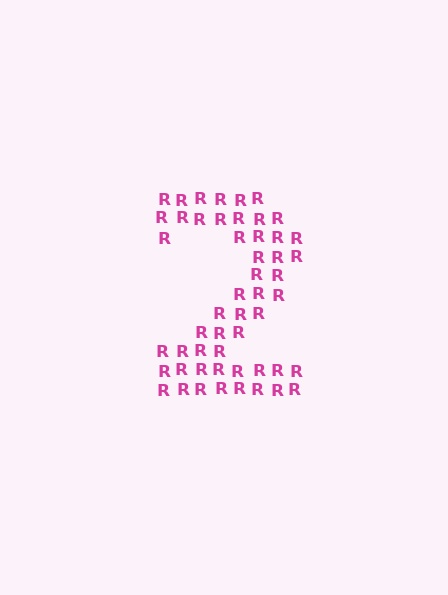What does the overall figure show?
The overall figure shows the digit 2.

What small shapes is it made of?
It is made of small letter R's.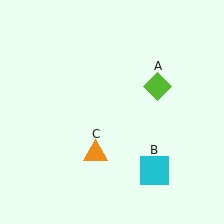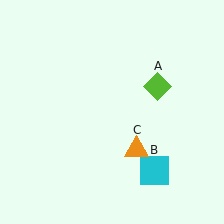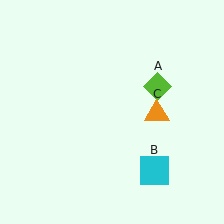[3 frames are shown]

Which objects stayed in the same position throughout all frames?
Lime diamond (object A) and cyan square (object B) remained stationary.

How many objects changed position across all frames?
1 object changed position: orange triangle (object C).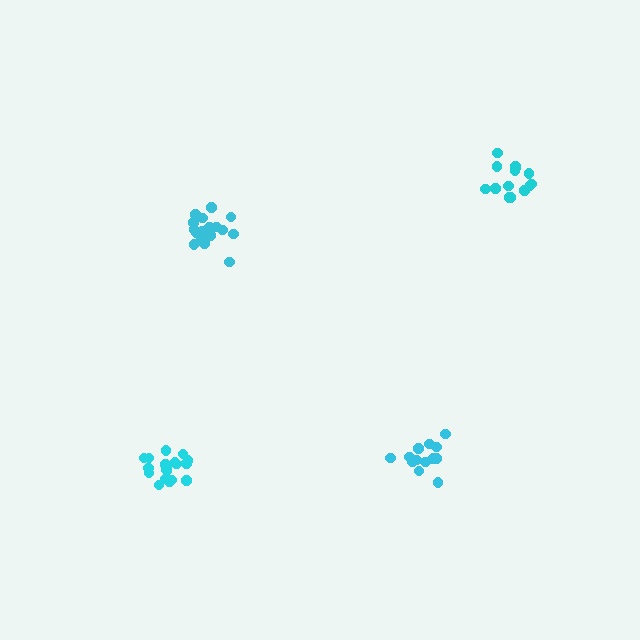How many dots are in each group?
Group 1: 17 dots, Group 2: 19 dots, Group 3: 14 dots, Group 4: 14 dots (64 total).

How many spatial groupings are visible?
There are 4 spatial groupings.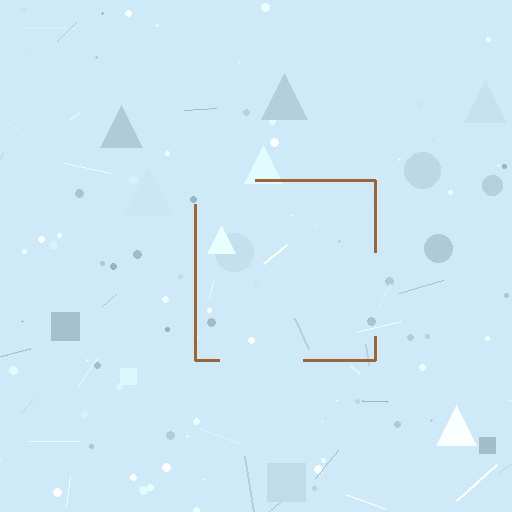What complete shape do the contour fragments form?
The contour fragments form a square.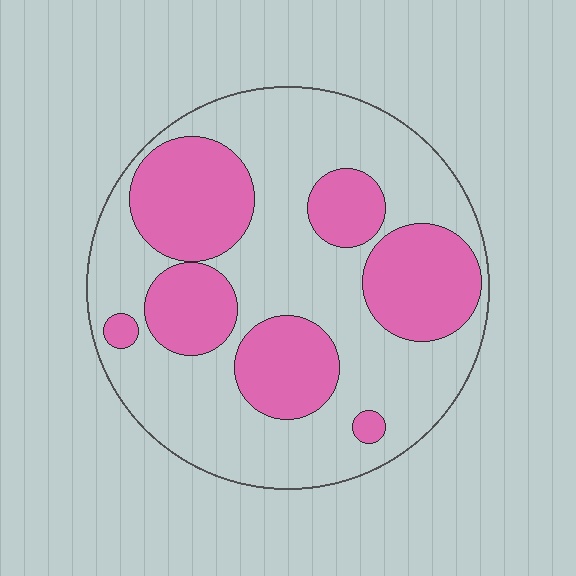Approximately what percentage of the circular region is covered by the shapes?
Approximately 35%.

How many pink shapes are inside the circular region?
7.